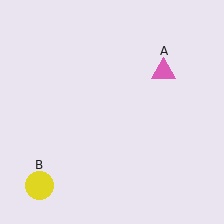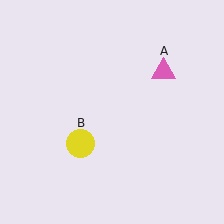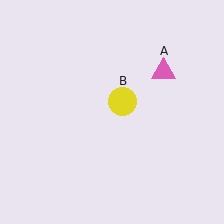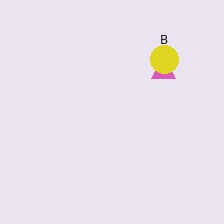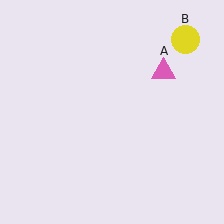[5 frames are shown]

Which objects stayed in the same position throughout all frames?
Pink triangle (object A) remained stationary.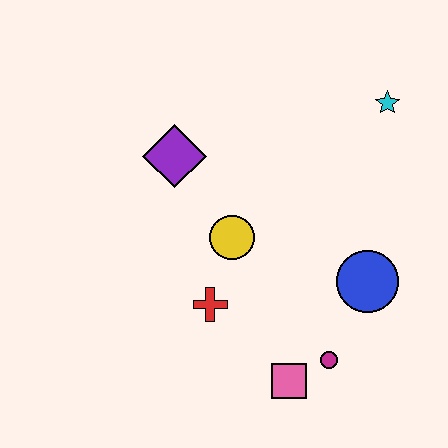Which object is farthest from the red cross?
The cyan star is farthest from the red cross.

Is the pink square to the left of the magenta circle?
Yes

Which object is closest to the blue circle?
The magenta circle is closest to the blue circle.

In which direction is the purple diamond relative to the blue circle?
The purple diamond is to the left of the blue circle.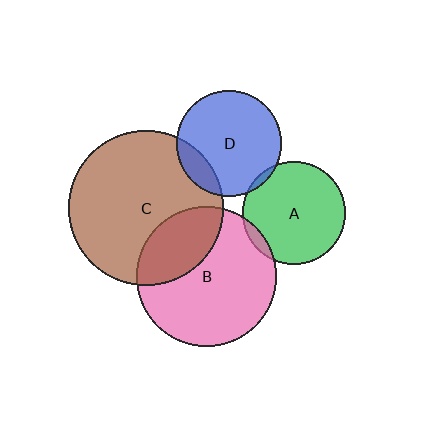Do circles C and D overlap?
Yes.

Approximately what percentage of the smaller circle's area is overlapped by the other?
Approximately 15%.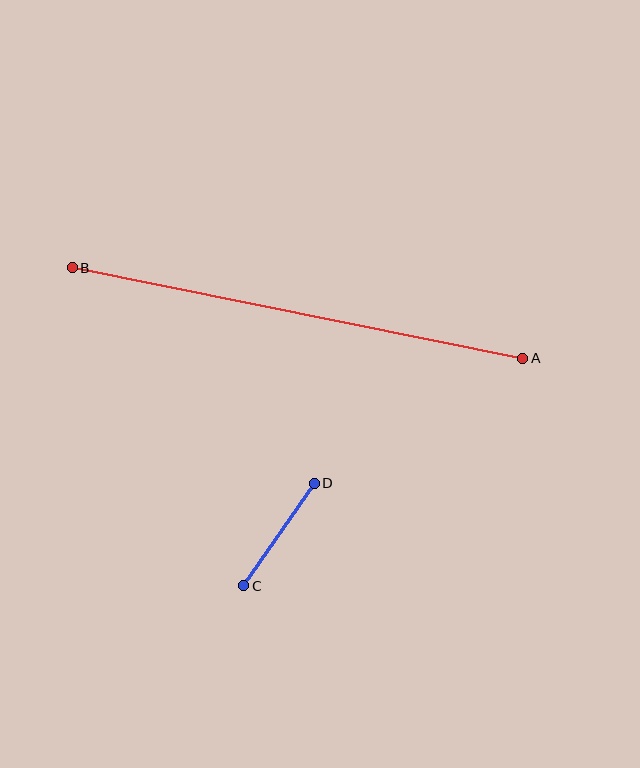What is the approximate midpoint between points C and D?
The midpoint is at approximately (279, 534) pixels.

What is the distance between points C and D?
The distance is approximately 124 pixels.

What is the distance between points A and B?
The distance is approximately 459 pixels.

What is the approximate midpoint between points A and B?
The midpoint is at approximately (298, 313) pixels.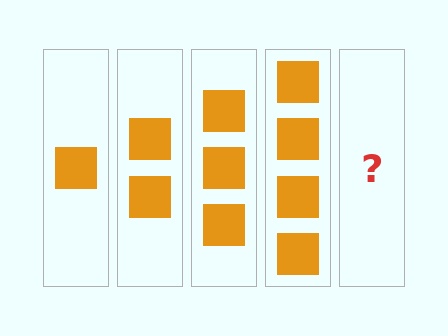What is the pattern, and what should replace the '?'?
The pattern is that each step adds one more square. The '?' should be 5 squares.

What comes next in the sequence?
The next element should be 5 squares.